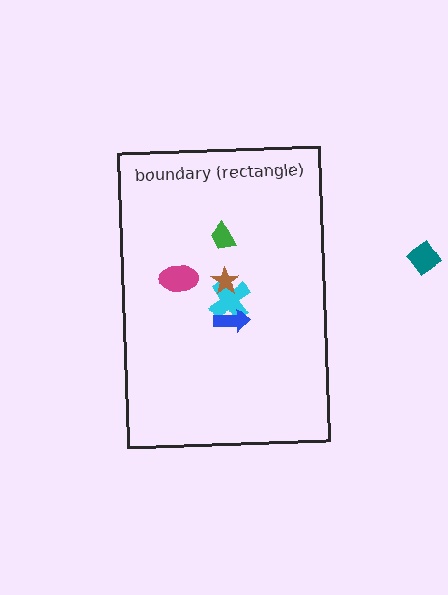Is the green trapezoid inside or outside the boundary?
Inside.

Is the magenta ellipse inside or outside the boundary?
Inside.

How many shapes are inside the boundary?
5 inside, 1 outside.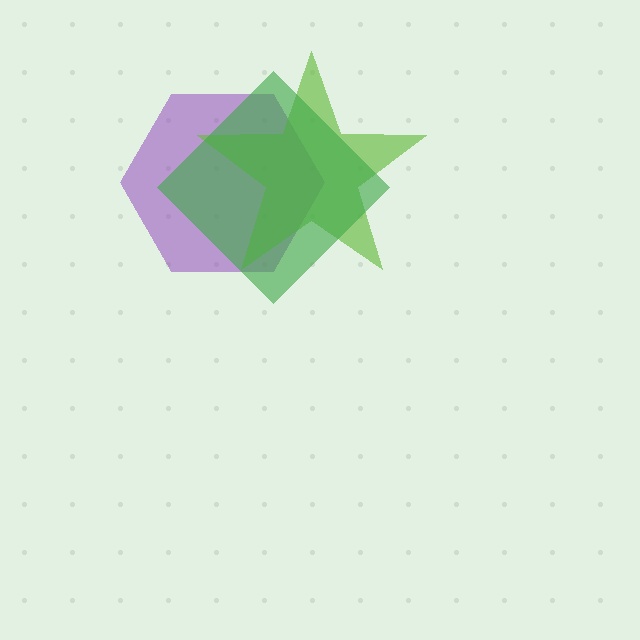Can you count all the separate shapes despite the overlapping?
Yes, there are 3 separate shapes.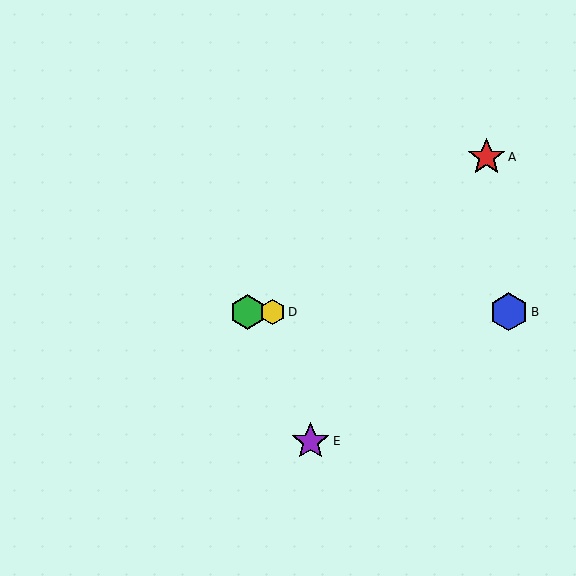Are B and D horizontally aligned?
Yes, both are at y≈312.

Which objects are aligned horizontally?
Objects B, C, D are aligned horizontally.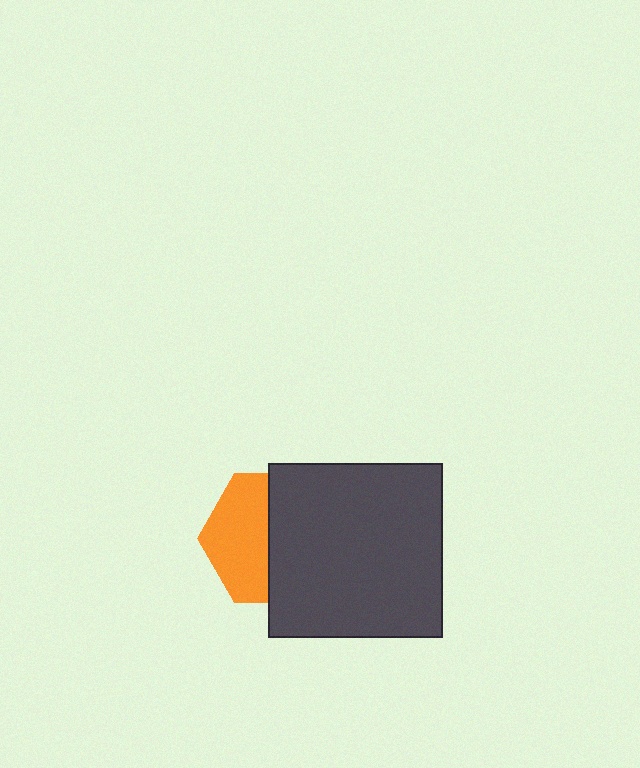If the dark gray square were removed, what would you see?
You would see the complete orange hexagon.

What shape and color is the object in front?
The object in front is a dark gray square.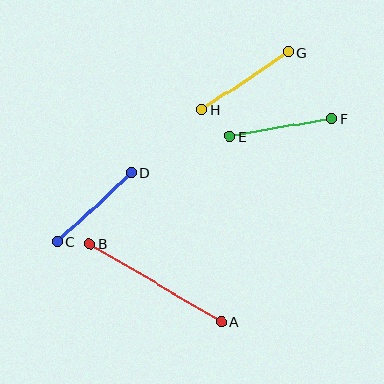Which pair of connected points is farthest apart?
Points A and B are farthest apart.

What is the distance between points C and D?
The distance is approximately 101 pixels.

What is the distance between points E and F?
The distance is approximately 104 pixels.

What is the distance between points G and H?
The distance is approximately 104 pixels.